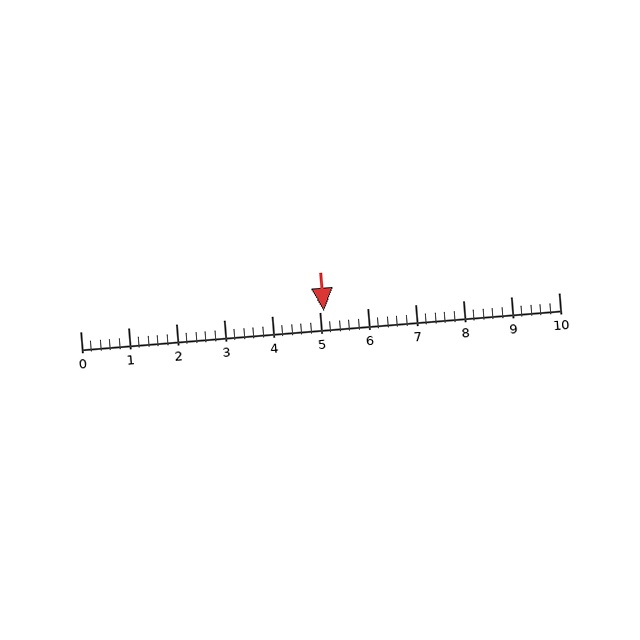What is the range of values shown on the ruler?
The ruler shows values from 0 to 10.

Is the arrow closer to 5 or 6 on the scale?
The arrow is closer to 5.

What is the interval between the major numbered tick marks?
The major tick marks are spaced 1 units apart.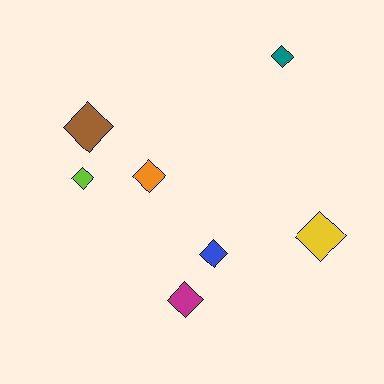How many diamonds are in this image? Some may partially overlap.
There are 7 diamonds.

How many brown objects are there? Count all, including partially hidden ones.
There is 1 brown object.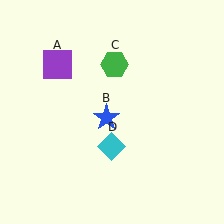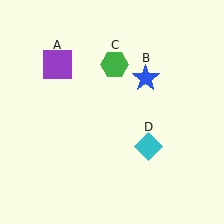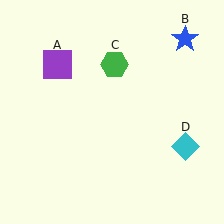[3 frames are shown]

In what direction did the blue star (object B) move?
The blue star (object B) moved up and to the right.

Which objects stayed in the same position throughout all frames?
Purple square (object A) and green hexagon (object C) remained stationary.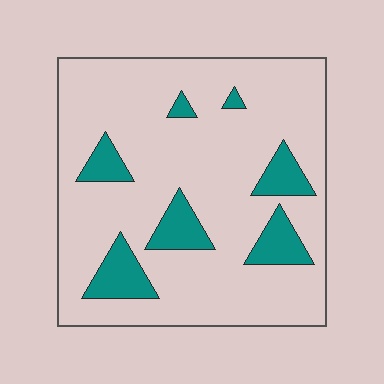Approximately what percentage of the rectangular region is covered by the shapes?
Approximately 15%.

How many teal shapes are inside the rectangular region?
7.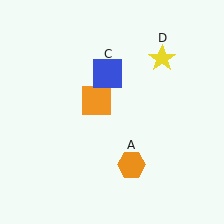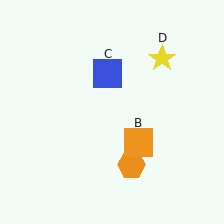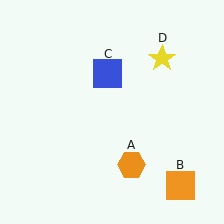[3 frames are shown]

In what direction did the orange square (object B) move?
The orange square (object B) moved down and to the right.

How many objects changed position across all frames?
1 object changed position: orange square (object B).